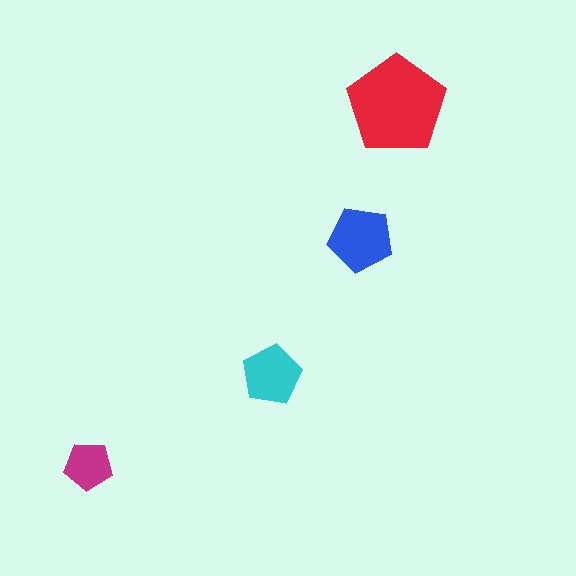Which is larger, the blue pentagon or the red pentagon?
The red one.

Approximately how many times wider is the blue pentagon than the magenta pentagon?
About 1.5 times wider.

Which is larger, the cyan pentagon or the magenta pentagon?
The cyan one.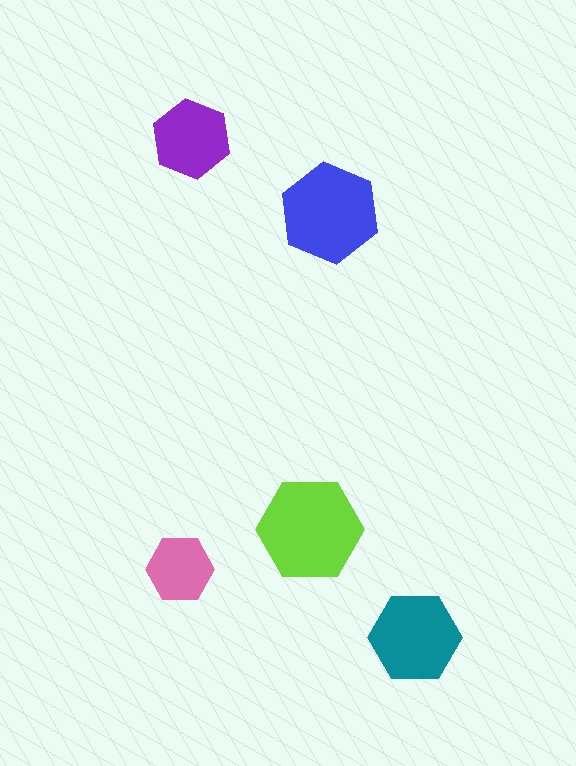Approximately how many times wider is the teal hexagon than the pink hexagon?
About 1.5 times wider.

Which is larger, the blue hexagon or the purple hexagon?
The blue one.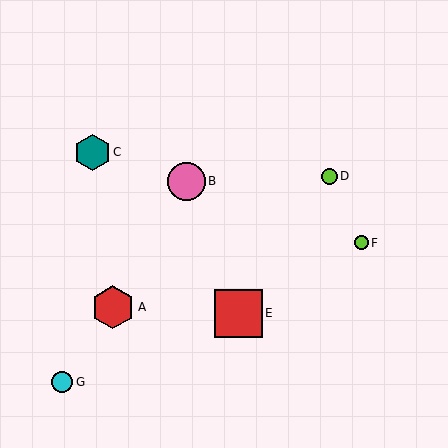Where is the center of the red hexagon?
The center of the red hexagon is at (113, 307).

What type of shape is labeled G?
Shape G is a cyan circle.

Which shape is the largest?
The red square (labeled E) is the largest.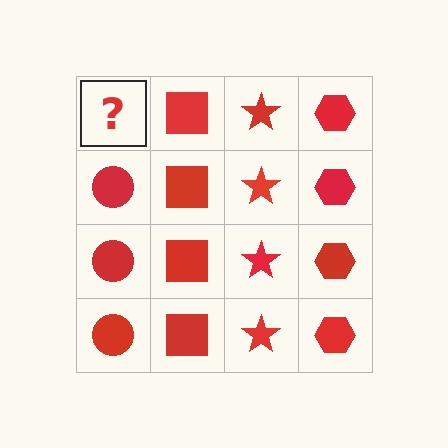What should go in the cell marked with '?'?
The missing cell should contain a red circle.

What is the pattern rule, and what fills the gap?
The rule is that each column has a consistent shape. The gap should be filled with a red circle.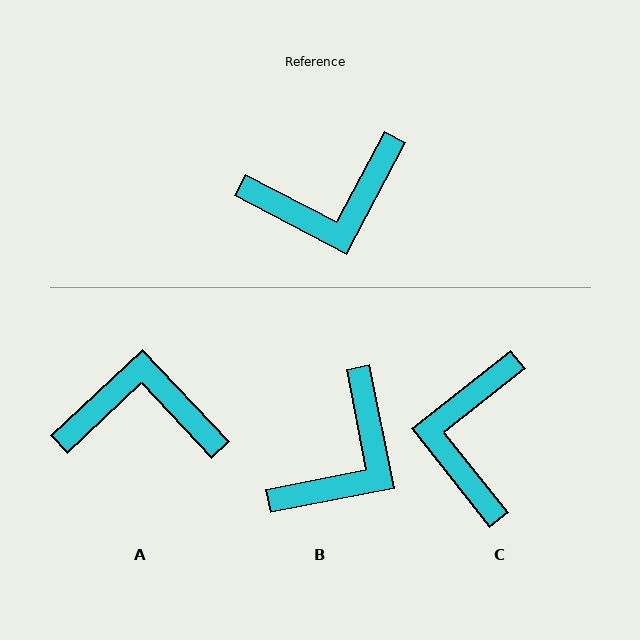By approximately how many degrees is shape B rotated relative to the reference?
Approximately 39 degrees counter-clockwise.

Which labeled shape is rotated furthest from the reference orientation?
A, about 161 degrees away.